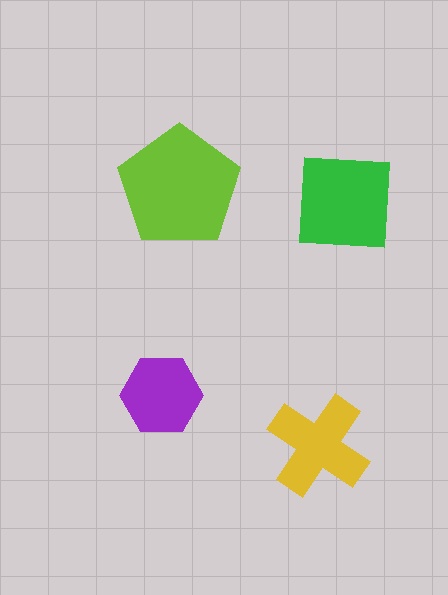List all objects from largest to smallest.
The lime pentagon, the green square, the yellow cross, the purple hexagon.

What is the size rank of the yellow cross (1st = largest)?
3rd.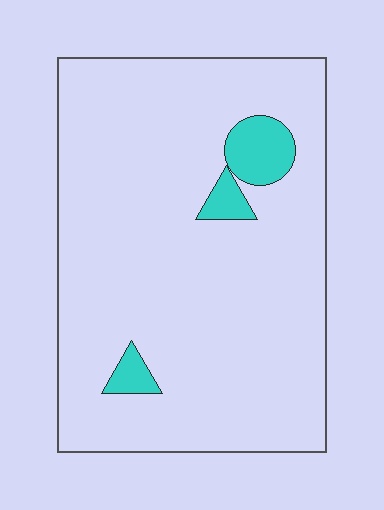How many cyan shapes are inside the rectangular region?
3.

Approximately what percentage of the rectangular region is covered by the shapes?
Approximately 5%.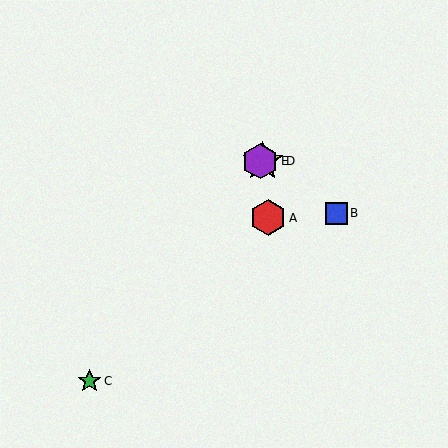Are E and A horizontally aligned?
No, E is at y≈161 and A is at y≈217.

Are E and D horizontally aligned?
Yes, both are at y≈161.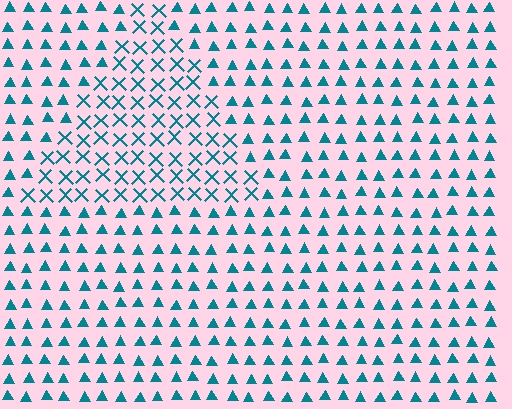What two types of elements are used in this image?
The image uses X marks inside the triangle region and triangles outside it.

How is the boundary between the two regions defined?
The boundary is defined by a change in element shape: X marks inside vs. triangles outside. All elements share the same color and spacing.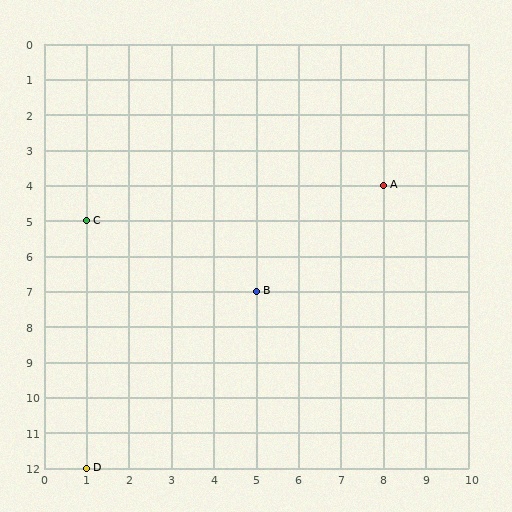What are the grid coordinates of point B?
Point B is at grid coordinates (5, 7).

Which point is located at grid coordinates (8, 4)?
Point A is at (8, 4).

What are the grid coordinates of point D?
Point D is at grid coordinates (1, 12).